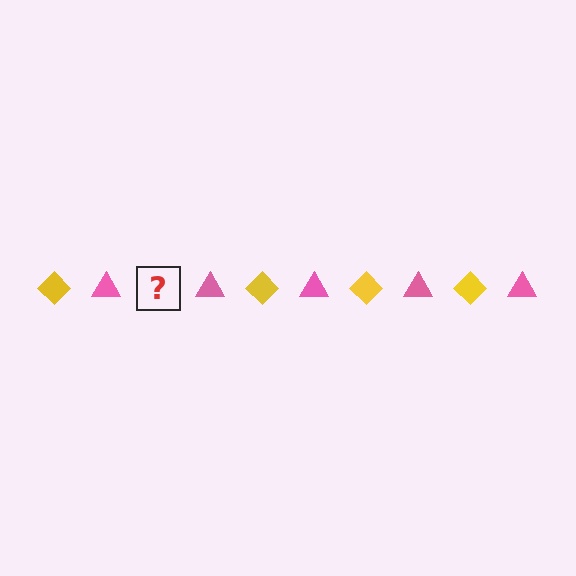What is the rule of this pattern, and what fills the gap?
The rule is that the pattern alternates between yellow diamond and pink triangle. The gap should be filled with a yellow diamond.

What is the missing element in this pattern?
The missing element is a yellow diamond.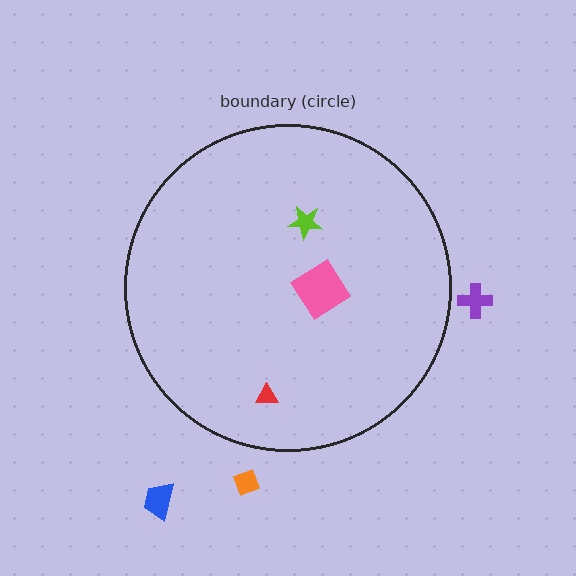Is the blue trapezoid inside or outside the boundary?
Outside.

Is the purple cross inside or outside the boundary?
Outside.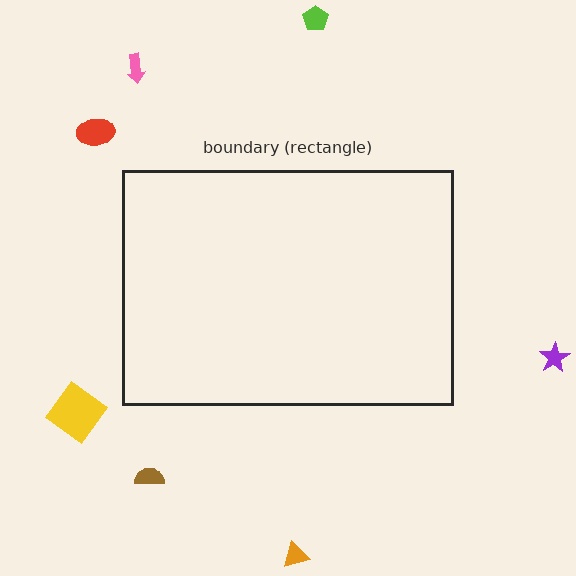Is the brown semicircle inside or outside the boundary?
Outside.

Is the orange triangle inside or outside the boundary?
Outside.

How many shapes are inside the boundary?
0 inside, 7 outside.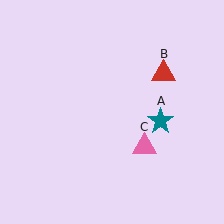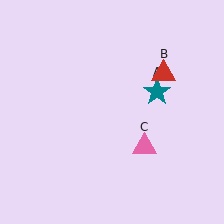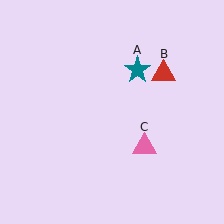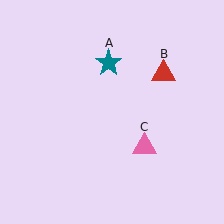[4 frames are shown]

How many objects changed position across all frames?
1 object changed position: teal star (object A).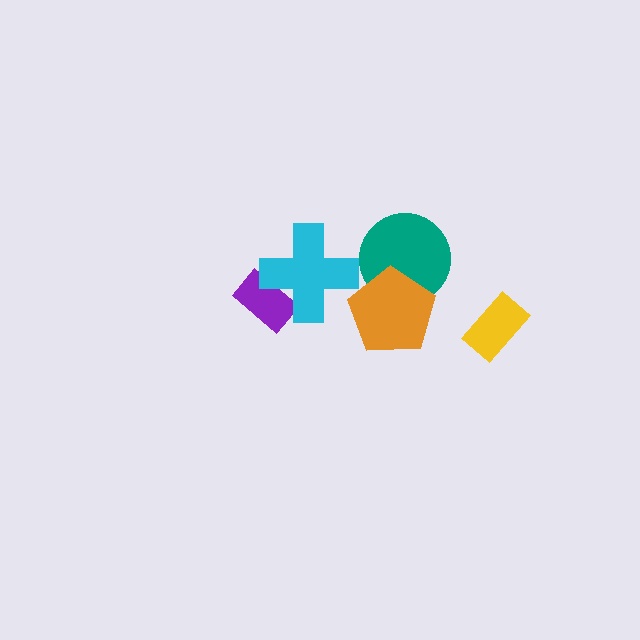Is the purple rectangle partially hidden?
Yes, it is partially covered by another shape.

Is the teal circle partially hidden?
Yes, it is partially covered by another shape.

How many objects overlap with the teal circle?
1 object overlaps with the teal circle.